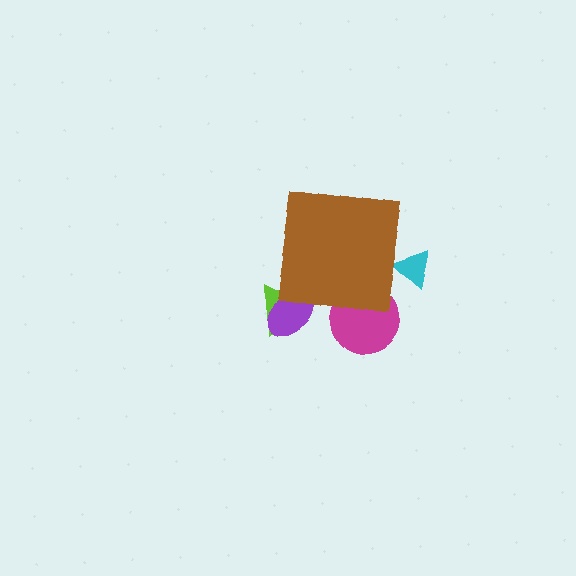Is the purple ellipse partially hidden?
Yes, the purple ellipse is partially hidden behind the brown square.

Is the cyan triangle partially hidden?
Yes, the cyan triangle is partially hidden behind the brown square.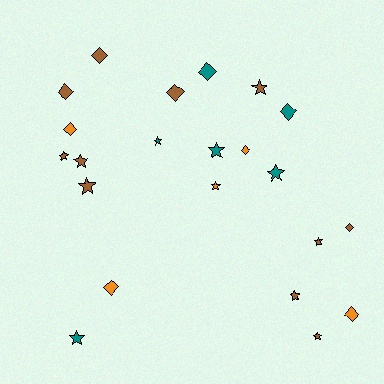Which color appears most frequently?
Brown, with 11 objects.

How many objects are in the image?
There are 22 objects.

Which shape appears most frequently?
Star, with 12 objects.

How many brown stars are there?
There are 7 brown stars.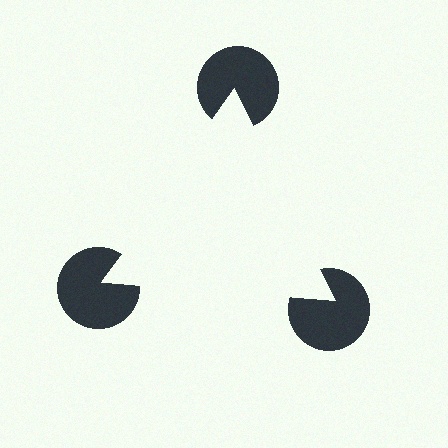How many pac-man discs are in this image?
There are 3 — one at each vertex of the illusory triangle.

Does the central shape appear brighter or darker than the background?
It typically appears slightly brighter than the background, even though no actual brightness change is drawn.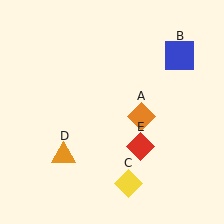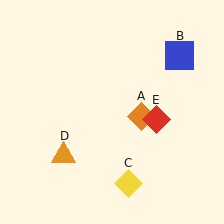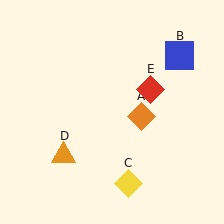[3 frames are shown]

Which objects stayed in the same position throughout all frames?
Orange diamond (object A) and blue square (object B) and yellow diamond (object C) and orange triangle (object D) remained stationary.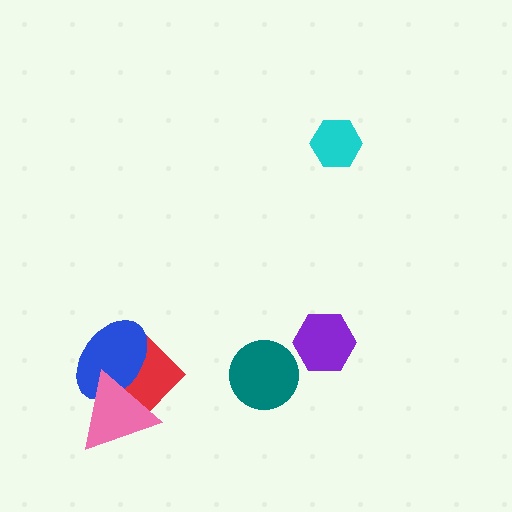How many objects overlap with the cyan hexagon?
0 objects overlap with the cyan hexagon.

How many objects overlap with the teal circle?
0 objects overlap with the teal circle.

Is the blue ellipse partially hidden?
Yes, it is partially covered by another shape.